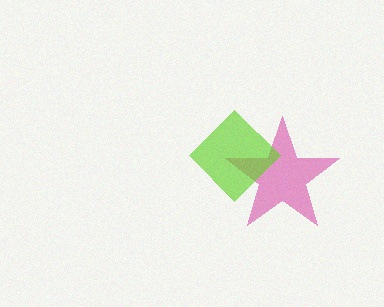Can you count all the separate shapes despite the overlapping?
Yes, there are 2 separate shapes.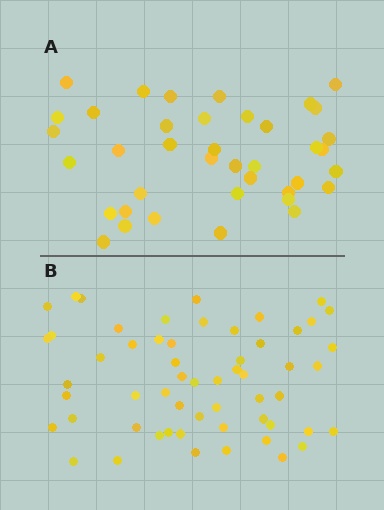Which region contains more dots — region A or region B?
Region B (the bottom region) has more dots.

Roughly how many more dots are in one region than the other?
Region B has approximately 20 more dots than region A.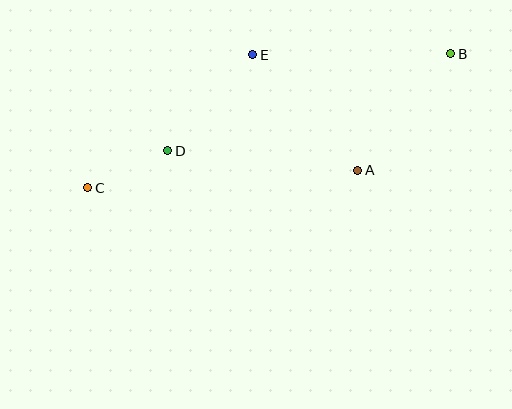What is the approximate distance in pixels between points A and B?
The distance between A and B is approximately 149 pixels.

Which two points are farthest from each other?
Points B and C are farthest from each other.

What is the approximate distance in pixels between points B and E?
The distance between B and E is approximately 198 pixels.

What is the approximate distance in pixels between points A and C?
The distance between A and C is approximately 271 pixels.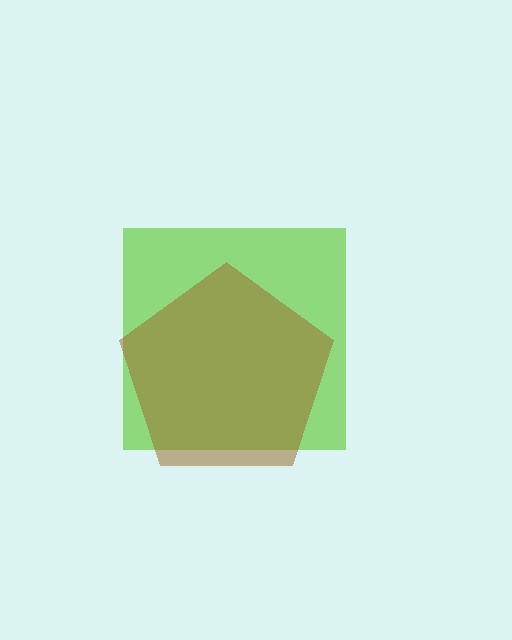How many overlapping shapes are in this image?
There are 2 overlapping shapes in the image.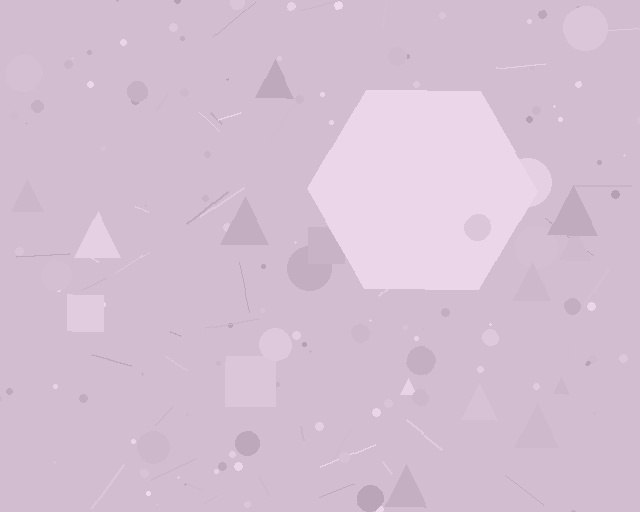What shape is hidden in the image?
A hexagon is hidden in the image.